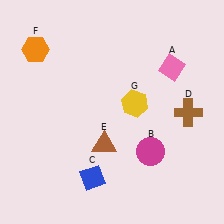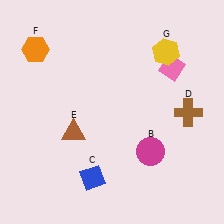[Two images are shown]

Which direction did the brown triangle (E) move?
The brown triangle (E) moved left.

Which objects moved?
The objects that moved are: the brown triangle (E), the yellow hexagon (G).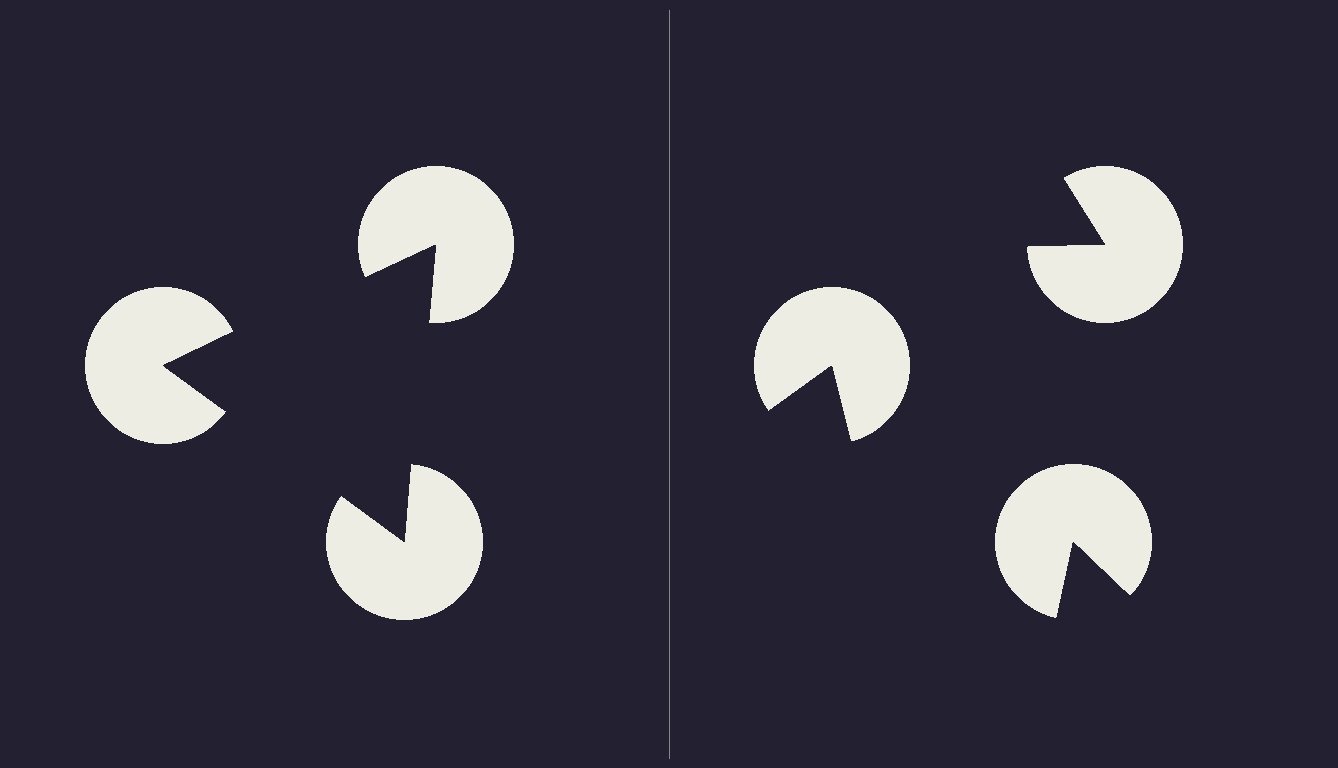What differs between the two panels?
The pac-man discs are positioned identically on both sides; only the wedge orientations differ. On the left they align to a triangle; on the right they are misaligned.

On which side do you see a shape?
An illusory triangle appears on the left side. On the right side the wedge cuts are rotated, so no coherent shape forms.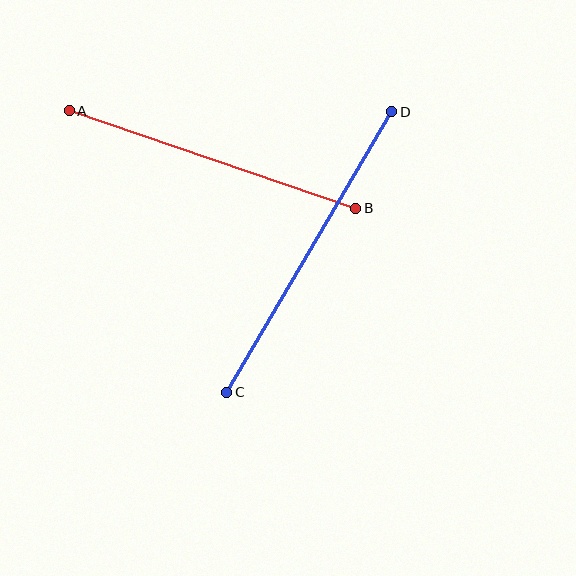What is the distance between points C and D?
The distance is approximately 326 pixels.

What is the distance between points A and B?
The distance is approximately 303 pixels.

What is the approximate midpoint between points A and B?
The midpoint is at approximately (212, 160) pixels.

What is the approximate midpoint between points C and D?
The midpoint is at approximately (309, 252) pixels.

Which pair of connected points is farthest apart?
Points C and D are farthest apart.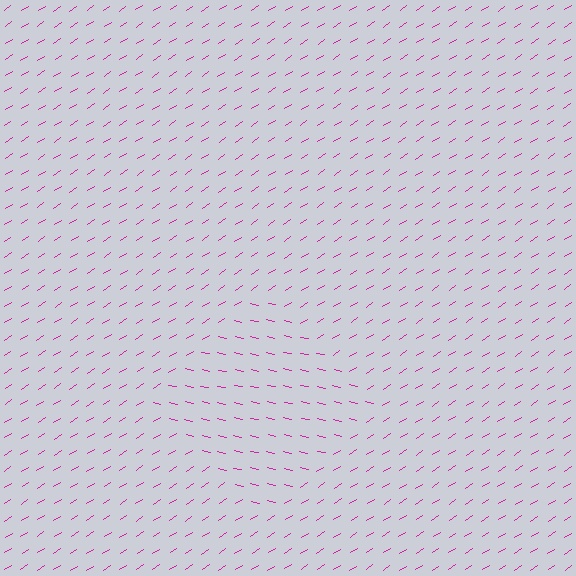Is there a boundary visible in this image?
Yes, there is a texture boundary formed by a change in line orientation.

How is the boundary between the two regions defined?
The boundary is defined purely by a change in line orientation (approximately 45 degrees difference). All lines are the same color and thickness.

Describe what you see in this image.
The image is filled with small magenta line segments. A diamond region in the image has lines oriented differently from the surrounding lines, creating a visible texture boundary.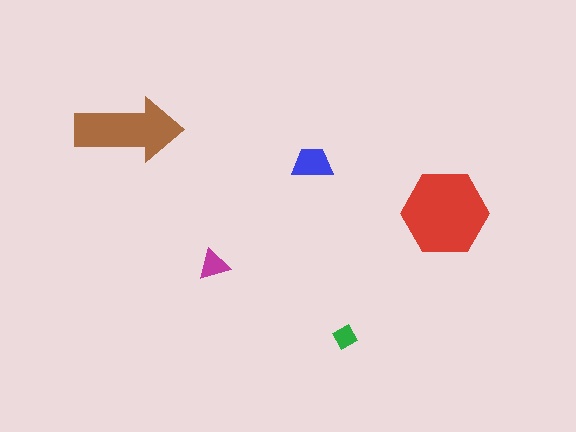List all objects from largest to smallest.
The red hexagon, the brown arrow, the blue trapezoid, the magenta triangle, the green diamond.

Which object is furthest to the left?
The brown arrow is leftmost.